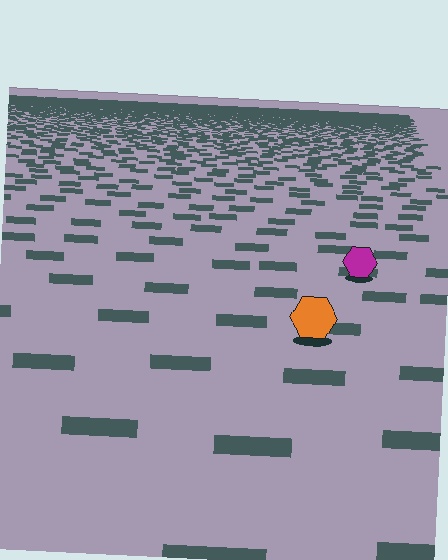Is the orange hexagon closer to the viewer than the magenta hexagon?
Yes. The orange hexagon is closer — you can tell from the texture gradient: the ground texture is coarser near it.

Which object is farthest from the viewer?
The magenta hexagon is farthest from the viewer. It appears smaller and the ground texture around it is denser.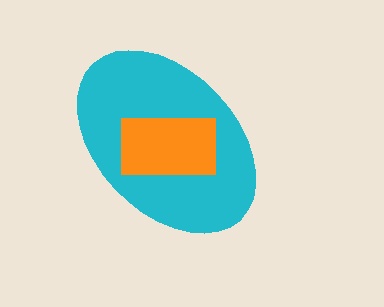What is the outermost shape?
The cyan ellipse.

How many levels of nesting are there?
2.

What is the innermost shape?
The orange rectangle.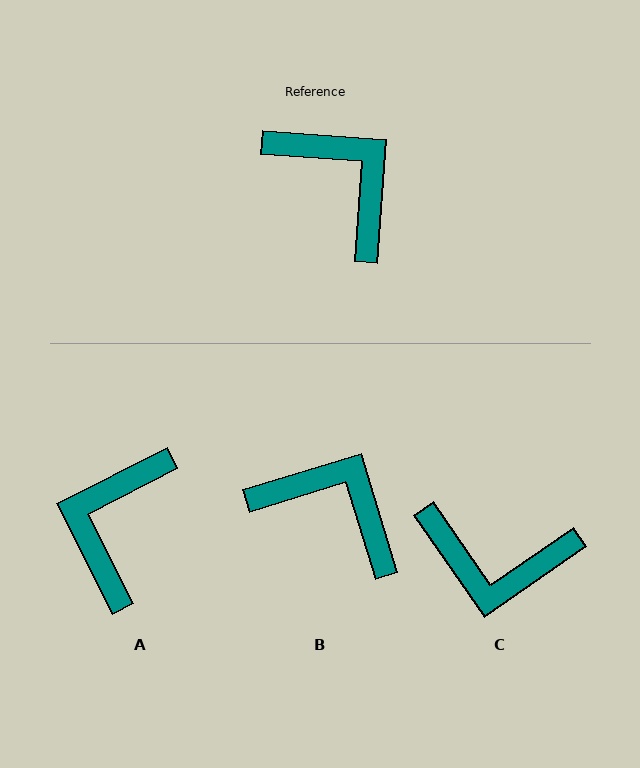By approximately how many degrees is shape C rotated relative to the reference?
Approximately 142 degrees clockwise.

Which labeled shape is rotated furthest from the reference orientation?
C, about 142 degrees away.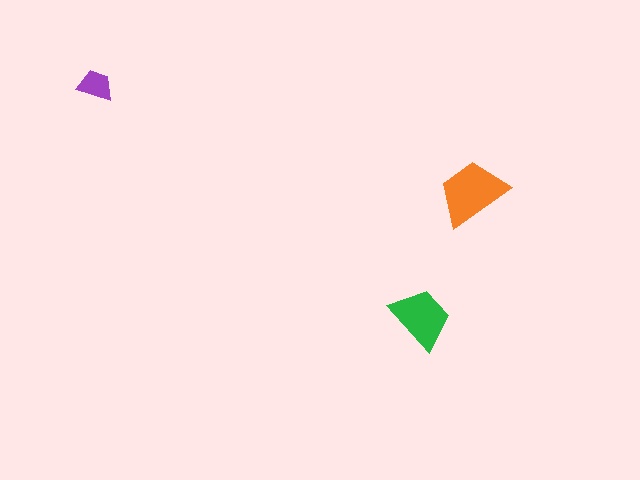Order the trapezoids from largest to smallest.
the orange one, the green one, the purple one.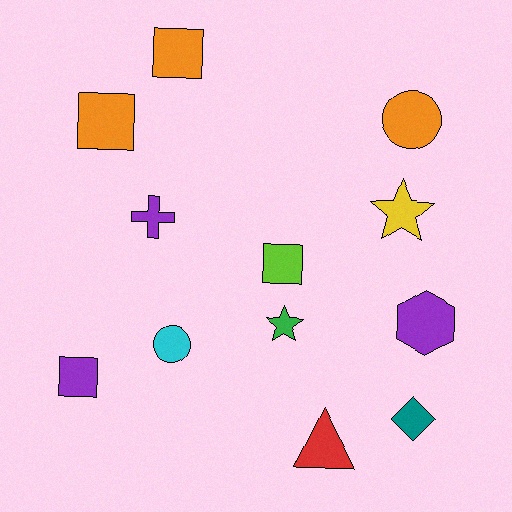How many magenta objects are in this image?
There are no magenta objects.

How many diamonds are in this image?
There is 1 diamond.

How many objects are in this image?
There are 12 objects.